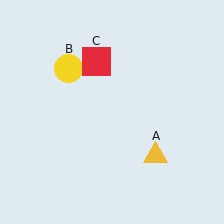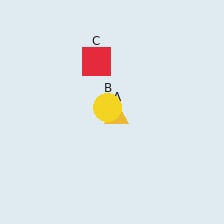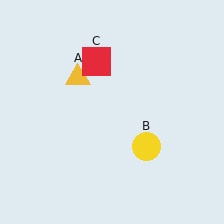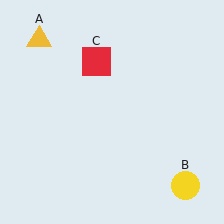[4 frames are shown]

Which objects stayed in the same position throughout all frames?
Red square (object C) remained stationary.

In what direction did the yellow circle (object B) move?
The yellow circle (object B) moved down and to the right.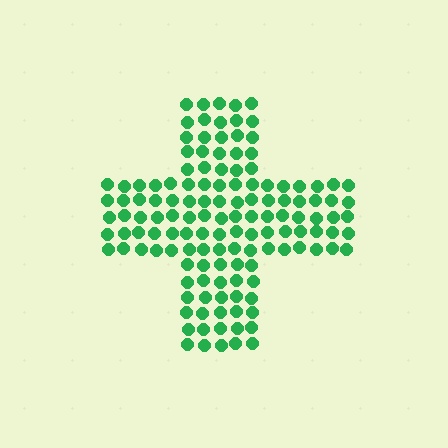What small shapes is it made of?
It is made of small circles.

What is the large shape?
The large shape is a cross.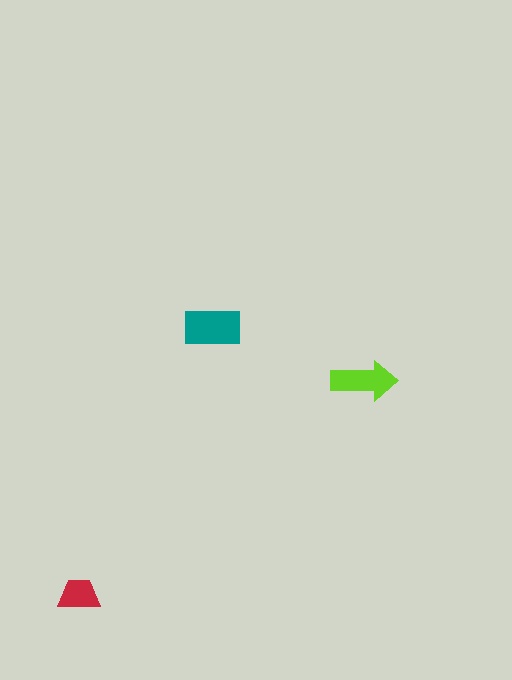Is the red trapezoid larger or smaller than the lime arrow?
Smaller.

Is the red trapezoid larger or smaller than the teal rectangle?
Smaller.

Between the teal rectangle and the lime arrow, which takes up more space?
The teal rectangle.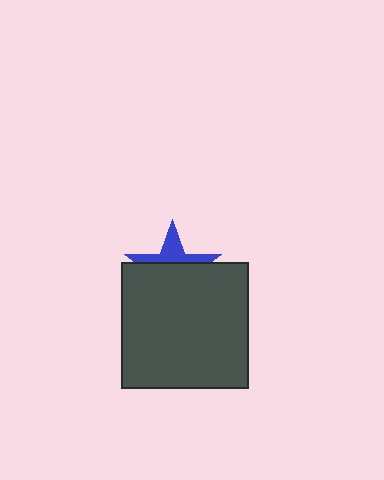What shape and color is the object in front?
The object in front is a dark gray square.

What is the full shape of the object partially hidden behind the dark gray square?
The partially hidden object is a blue star.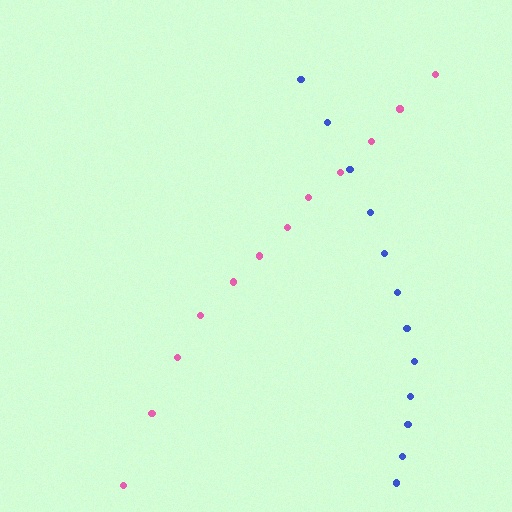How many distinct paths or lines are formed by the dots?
There are 2 distinct paths.